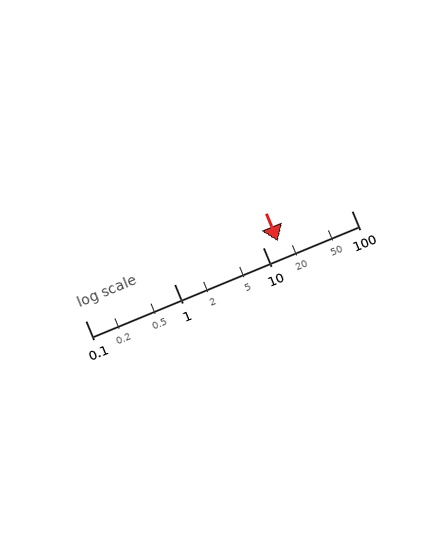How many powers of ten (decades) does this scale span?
The scale spans 3 decades, from 0.1 to 100.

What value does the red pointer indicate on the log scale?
The pointer indicates approximately 15.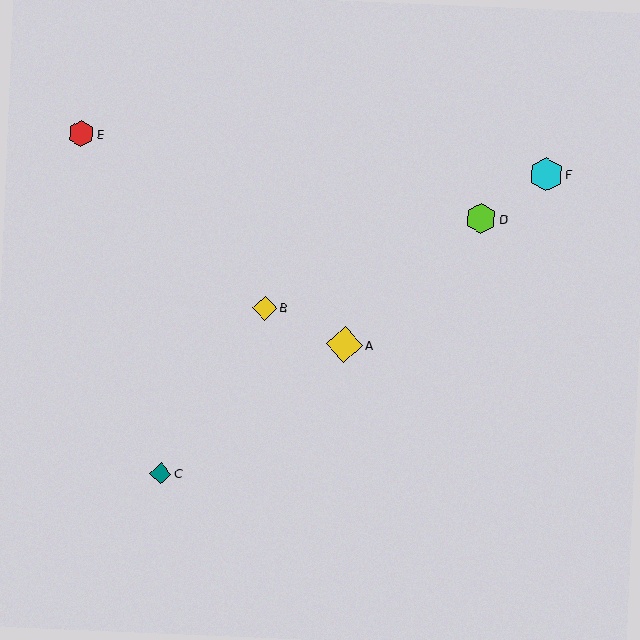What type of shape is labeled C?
Shape C is a teal diamond.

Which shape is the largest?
The yellow diamond (labeled A) is the largest.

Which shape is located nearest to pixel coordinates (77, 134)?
The red hexagon (labeled E) at (81, 133) is nearest to that location.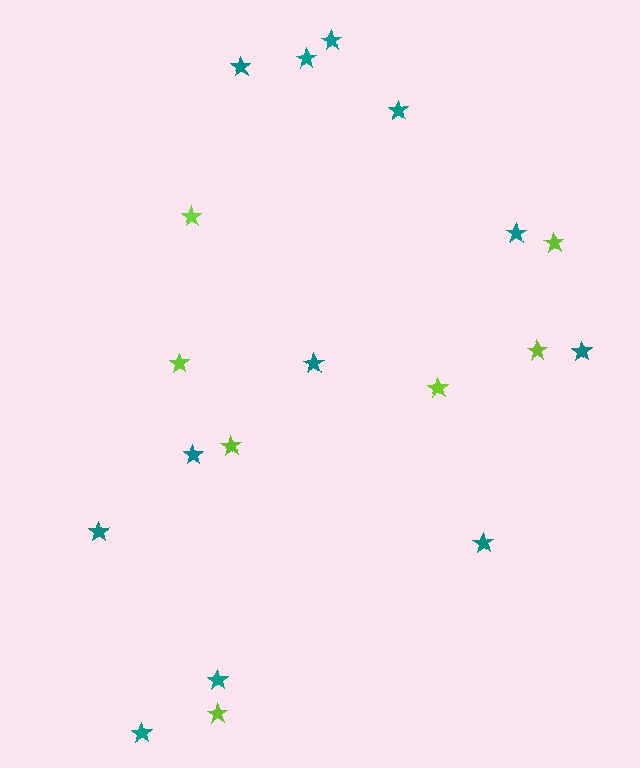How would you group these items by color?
There are 2 groups: one group of teal stars (12) and one group of lime stars (7).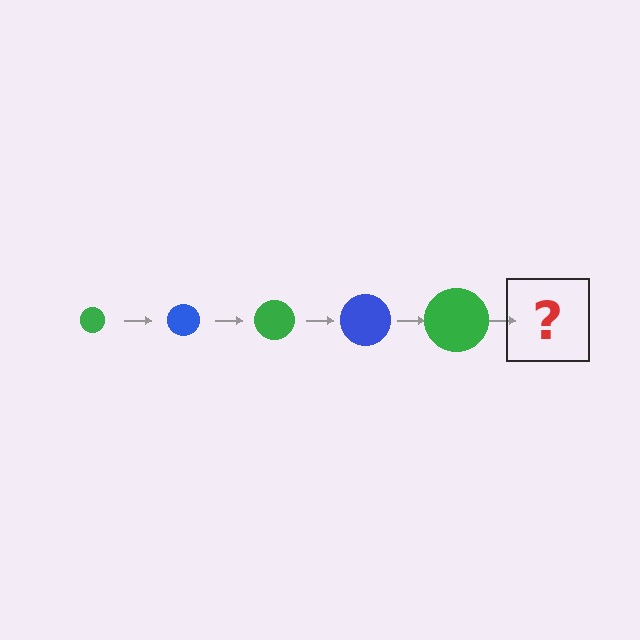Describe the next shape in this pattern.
It should be a blue circle, larger than the previous one.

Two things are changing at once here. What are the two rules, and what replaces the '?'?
The two rules are that the circle grows larger each step and the color cycles through green and blue. The '?' should be a blue circle, larger than the previous one.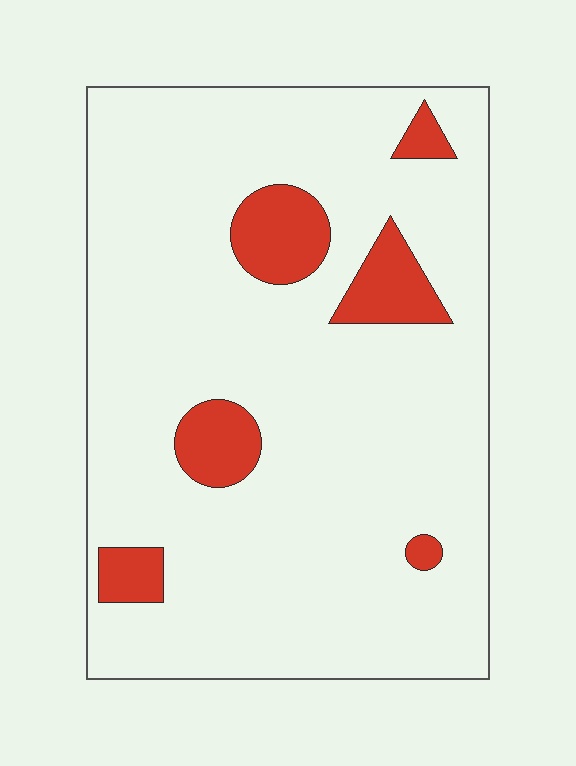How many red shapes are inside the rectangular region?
6.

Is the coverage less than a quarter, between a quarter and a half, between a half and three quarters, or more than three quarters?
Less than a quarter.